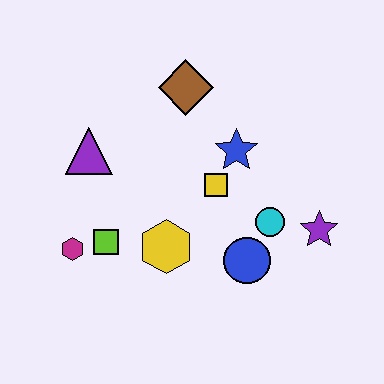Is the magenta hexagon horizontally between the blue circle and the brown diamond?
No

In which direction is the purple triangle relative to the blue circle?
The purple triangle is to the left of the blue circle.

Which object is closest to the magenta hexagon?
The lime square is closest to the magenta hexagon.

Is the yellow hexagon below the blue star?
Yes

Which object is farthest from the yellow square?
The magenta hexagon is farthest from the yellow square.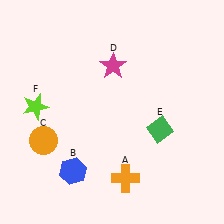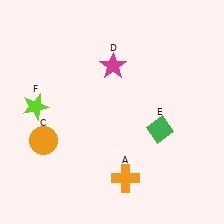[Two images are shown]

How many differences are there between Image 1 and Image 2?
There is 1 difference between the two images.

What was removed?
The blue hexagon (B) was removed in Image 2.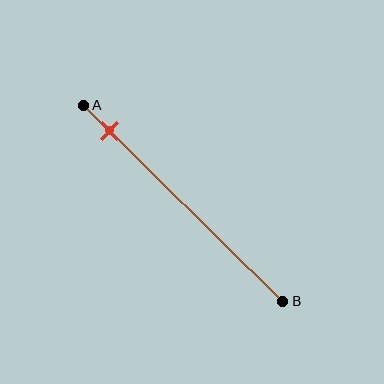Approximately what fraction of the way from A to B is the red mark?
The red mark is approximately 15% of the way from A to B.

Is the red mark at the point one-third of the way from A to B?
No, the mark is at about 15% from A, not at the 33% one-third point.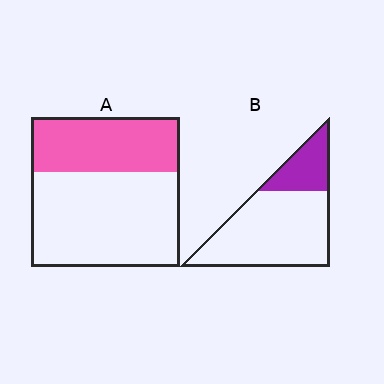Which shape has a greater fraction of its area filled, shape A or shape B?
Shape A.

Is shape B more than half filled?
No.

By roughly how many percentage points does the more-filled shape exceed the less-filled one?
By roughly 10 percentage points (A over B).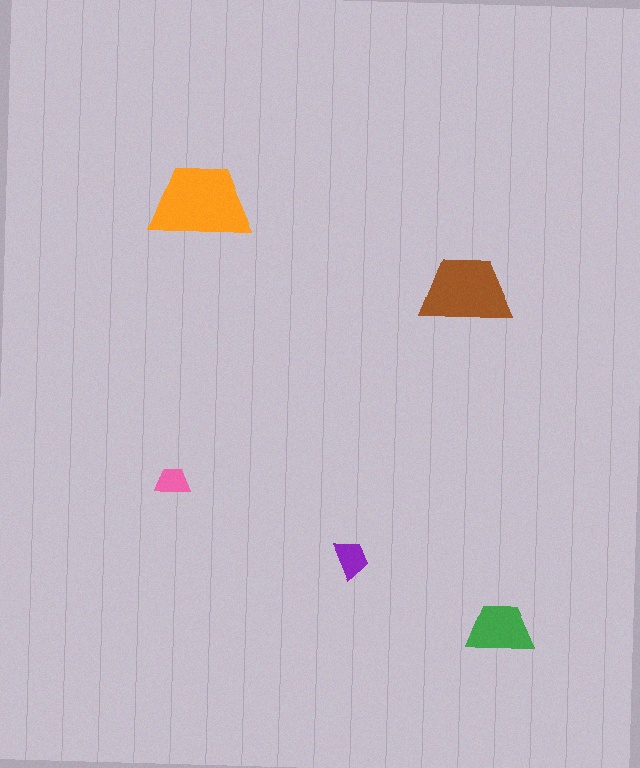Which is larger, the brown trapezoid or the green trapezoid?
The brown one.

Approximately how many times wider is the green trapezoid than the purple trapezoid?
About 1.5 times wider.